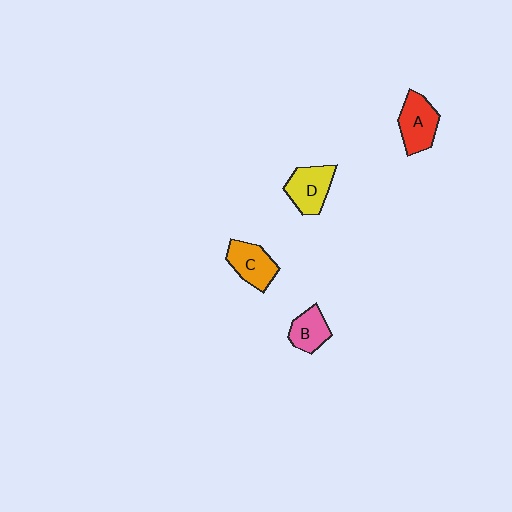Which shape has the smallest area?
Shape B (pink).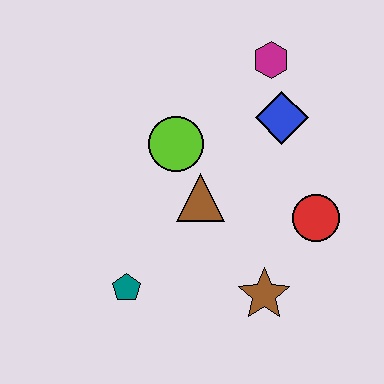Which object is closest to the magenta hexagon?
The blue diamond is closest to the magenta hexagon.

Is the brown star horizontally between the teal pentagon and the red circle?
Yes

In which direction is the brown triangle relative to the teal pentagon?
The brown triangle is above the teal pentagon.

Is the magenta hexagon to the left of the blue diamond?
Yes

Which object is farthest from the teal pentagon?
The magenta hexagon is farthest from the teal pentagon.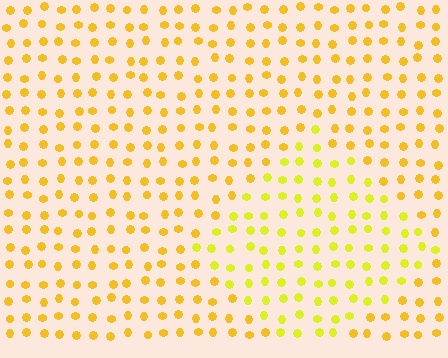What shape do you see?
I see a diamond.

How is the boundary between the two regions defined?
The boundary is defined purely by a slight shift in hue (about 22 degrees). Spacing, size, and orientation are identical on both sides.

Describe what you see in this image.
The image is filled with small yellow elements in a uniform arrangement. A diamond-shaped region is visible where the elements are tinted to a slightly different hue, forming a subtle color boundary.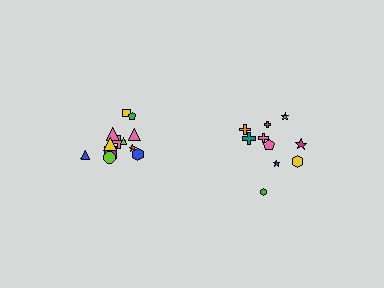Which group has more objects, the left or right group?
The left group.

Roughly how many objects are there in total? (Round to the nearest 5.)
Roughly 20 objects in total.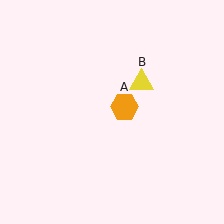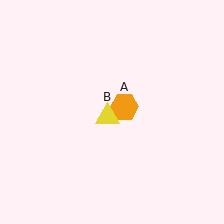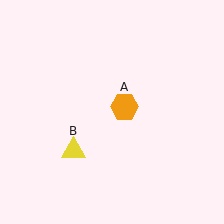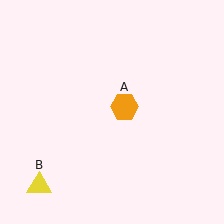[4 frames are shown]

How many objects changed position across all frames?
1 object changed position: yellow triangle (object B).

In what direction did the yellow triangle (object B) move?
The yellow triangle (object B) moved down and to the left.